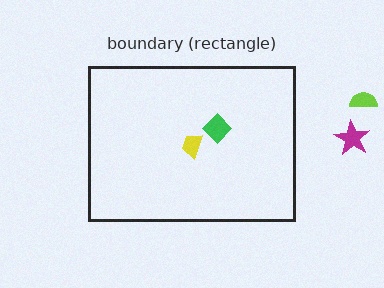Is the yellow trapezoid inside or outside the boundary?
Inside.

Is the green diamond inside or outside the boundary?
Inside.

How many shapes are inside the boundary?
2 inside, 2 outside.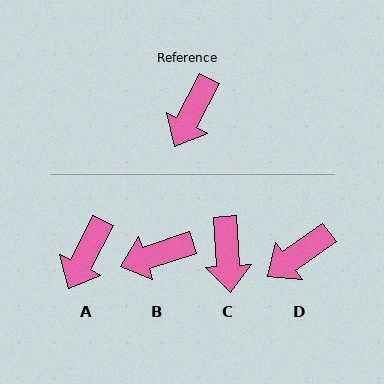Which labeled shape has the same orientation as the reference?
A.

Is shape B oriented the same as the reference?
No, it is off by about 45 degrees.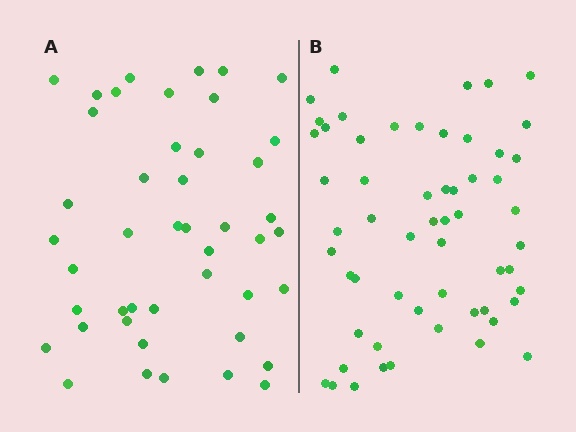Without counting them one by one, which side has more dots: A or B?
Region B (the right region) has more dots.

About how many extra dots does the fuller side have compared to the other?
Region B has roughly 12 or so more dots than region A.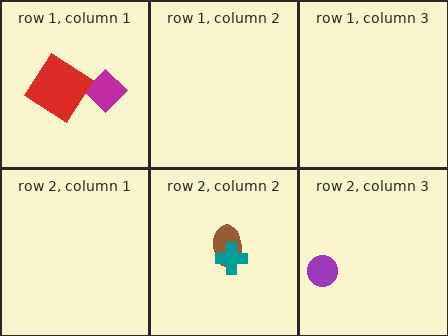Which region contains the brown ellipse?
The row 2, column 2 region.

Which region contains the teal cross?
The row 2, column 2 region.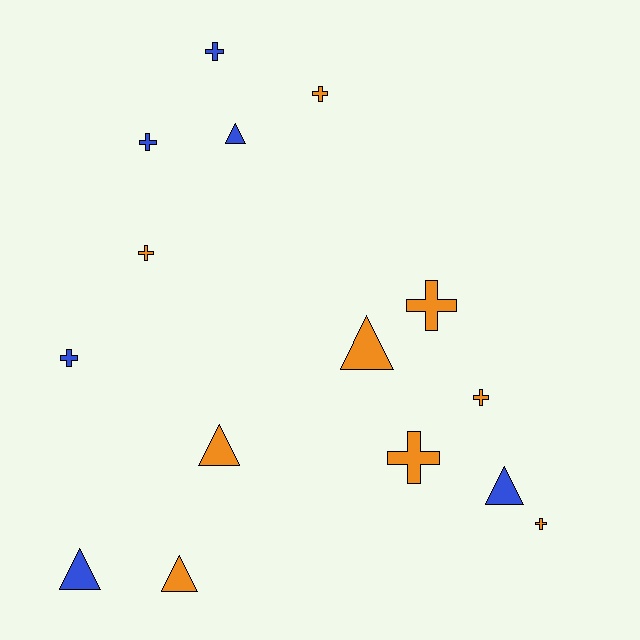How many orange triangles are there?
There are 3 orange triangles.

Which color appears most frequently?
Orange, with 9 objects.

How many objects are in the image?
There are 15 objects.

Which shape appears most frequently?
Cross, with 9 objects.